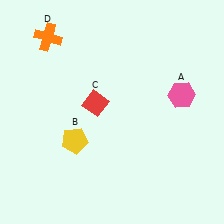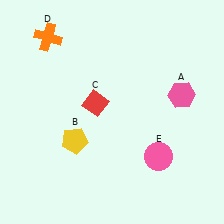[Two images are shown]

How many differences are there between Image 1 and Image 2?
There is 1 difference between the two images.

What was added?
A pink circle (E) was added in Image 2.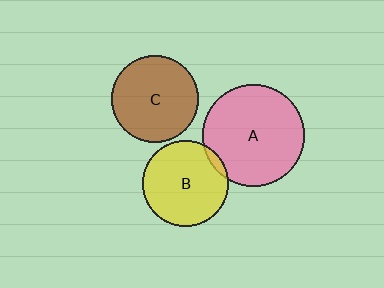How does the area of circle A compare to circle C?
Approximately 1.4 times.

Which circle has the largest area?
Circle A (pink).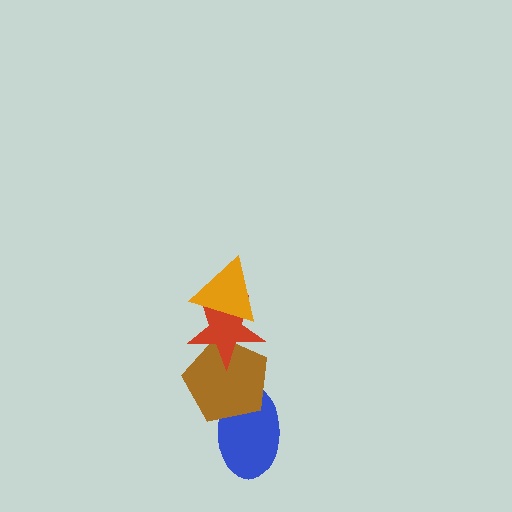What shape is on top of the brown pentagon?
The red star is on top of the brown pentagon.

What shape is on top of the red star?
The orange triangle is on top of the red star.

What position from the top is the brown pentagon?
The brown pentagon is 3rd from the top.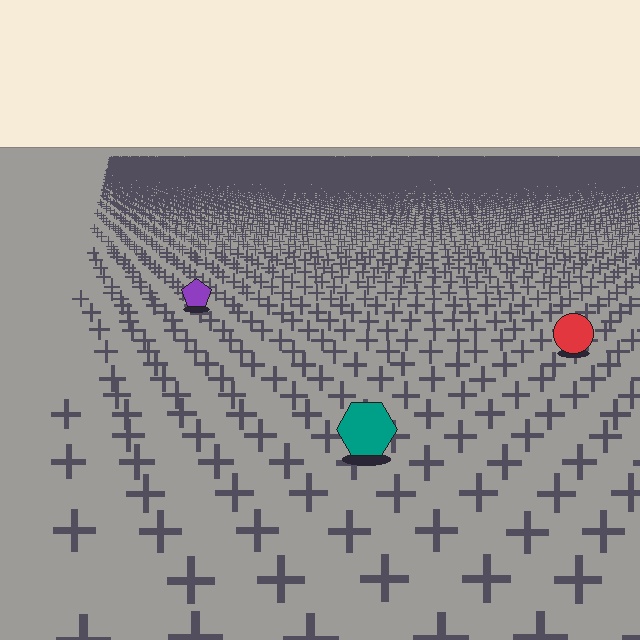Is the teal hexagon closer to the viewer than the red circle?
Yes. The teal hexagon is closer — you can tell from the texture gradient: the ground texture is coarser near it.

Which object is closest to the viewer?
The teal hexagon is closest. The texture marks near it are larger and more spread out.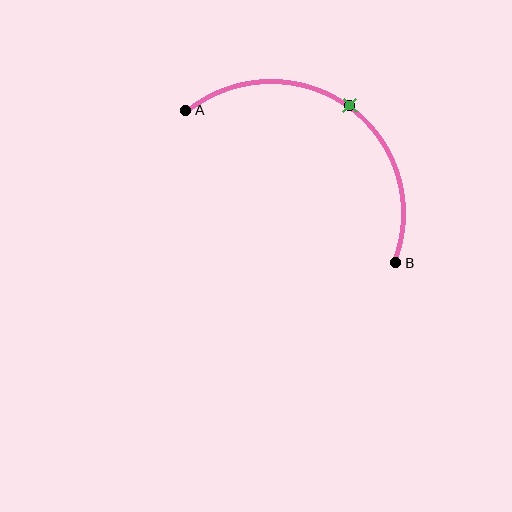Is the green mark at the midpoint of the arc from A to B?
Yes. The green mark lies on the arc at equal arc-length from both A and B — it is the arc midpoint.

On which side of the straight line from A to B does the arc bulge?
The arc bulges above and to the right of the straight line connecting A and B.